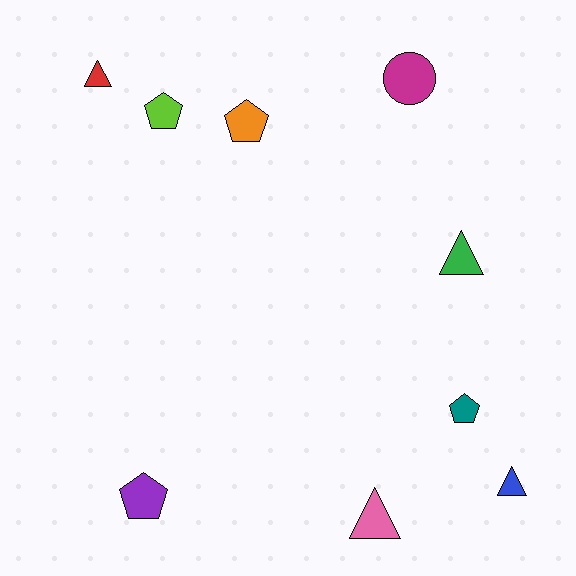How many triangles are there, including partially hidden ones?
There are 4 triangles.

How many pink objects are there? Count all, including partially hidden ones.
There is 1 pink object.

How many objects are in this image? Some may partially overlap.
There are 9 objects.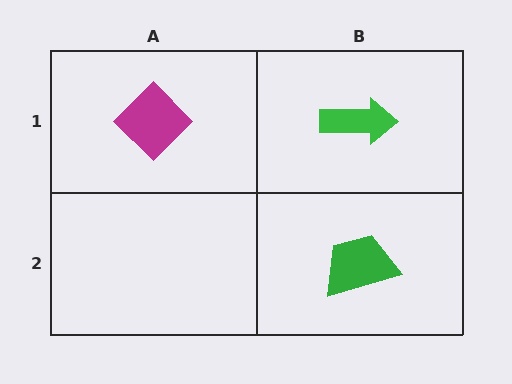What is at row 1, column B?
A green arrow.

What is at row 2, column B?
A green trapezoid.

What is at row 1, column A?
A magenta diamond.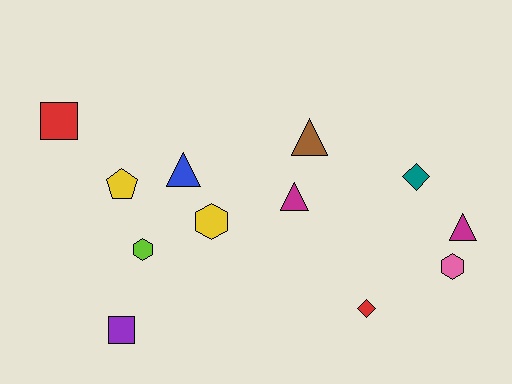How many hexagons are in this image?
There are 3 hexagons.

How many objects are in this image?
There are 12 objects.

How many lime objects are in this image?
There is 1 lime object.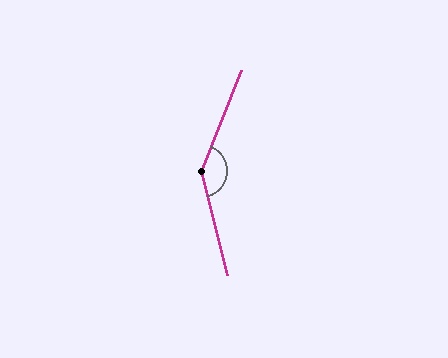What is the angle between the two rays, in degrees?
Approximately 144 degrees.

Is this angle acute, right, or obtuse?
It is obtuse.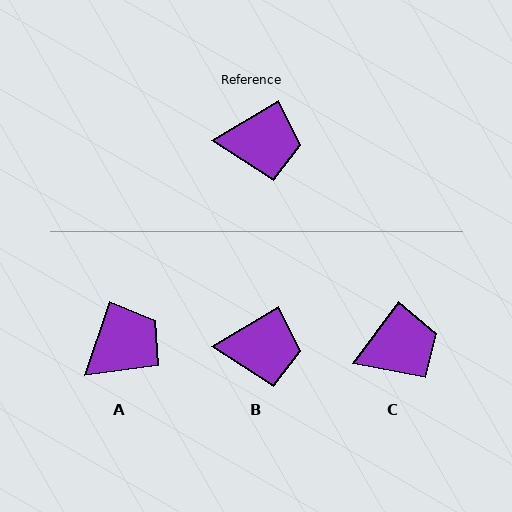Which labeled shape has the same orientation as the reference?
B.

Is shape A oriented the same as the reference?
No, it is off by about 41 degrees.